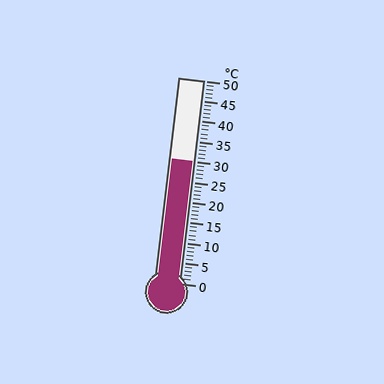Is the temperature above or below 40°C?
The temperature is below 40°C.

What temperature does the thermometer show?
The thermometer shows approximately 30°C.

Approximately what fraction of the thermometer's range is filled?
The thermometer is filled to approximately 60% of its range.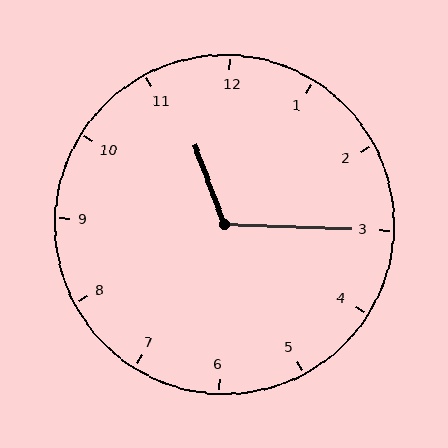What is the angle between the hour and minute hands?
Approximately 112 degrees.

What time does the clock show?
11:15.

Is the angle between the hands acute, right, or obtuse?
It is obtuse.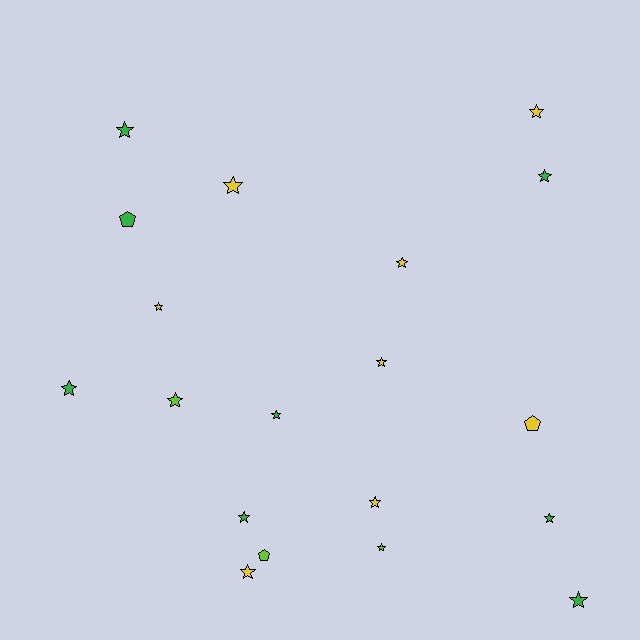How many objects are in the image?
There are 19 objects.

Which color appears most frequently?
Yellow, with 8 objects.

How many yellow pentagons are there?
There is 1 yellow pentagon.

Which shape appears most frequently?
Star, with 16 objects.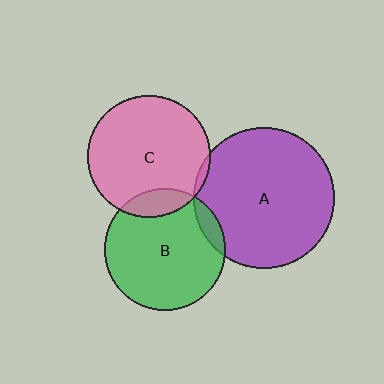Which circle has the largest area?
Circle A (purple).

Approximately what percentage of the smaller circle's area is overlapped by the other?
Approximately 10%.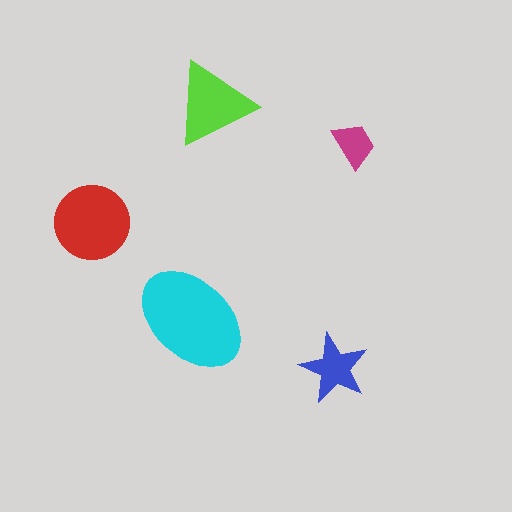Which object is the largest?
The cyan ellipse.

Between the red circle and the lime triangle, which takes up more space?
The red circle.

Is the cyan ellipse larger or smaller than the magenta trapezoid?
Larger.